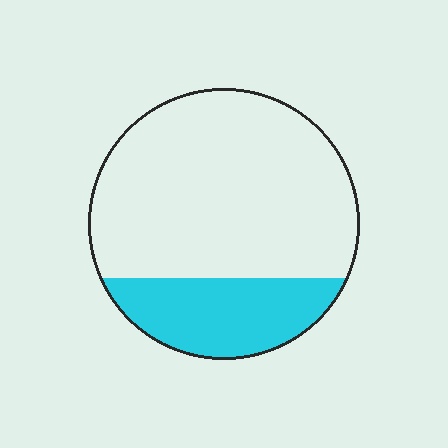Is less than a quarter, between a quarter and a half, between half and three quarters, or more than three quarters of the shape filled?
Between a quarter and a half.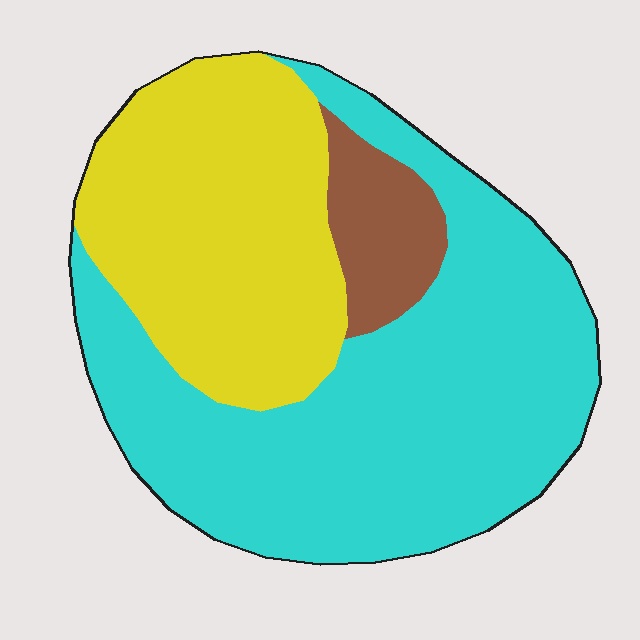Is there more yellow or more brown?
Yellow.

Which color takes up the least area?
Brown, at roughly 10%.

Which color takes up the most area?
Cyan, at roughly 55%.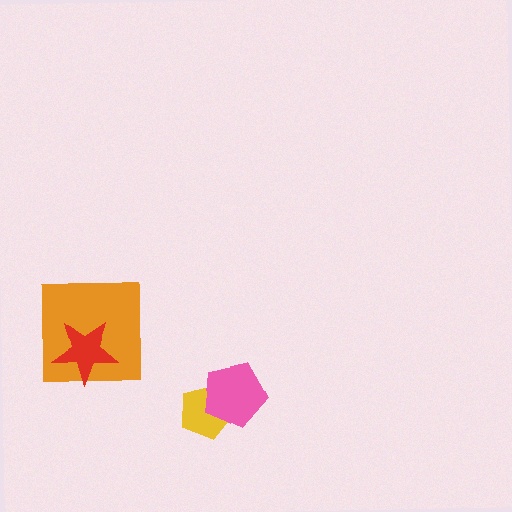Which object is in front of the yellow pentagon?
The pink pentagon is in front of the yellow pentagon.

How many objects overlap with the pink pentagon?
1 object overlaps with the pink pentagon.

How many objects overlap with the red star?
1 object overlaps with the red star.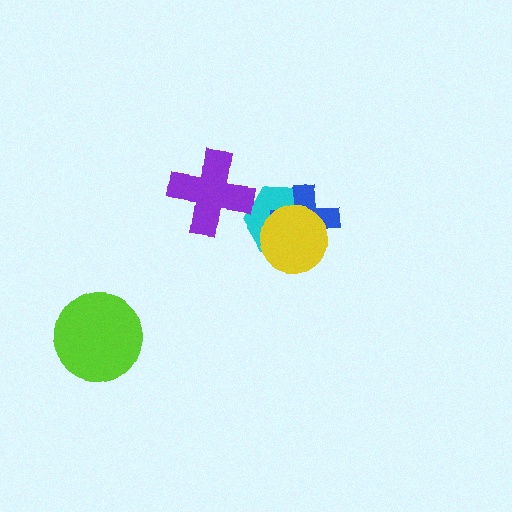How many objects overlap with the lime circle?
0 objects overlap with the lime circle.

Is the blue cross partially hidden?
Yes, it is partially covered by another shape.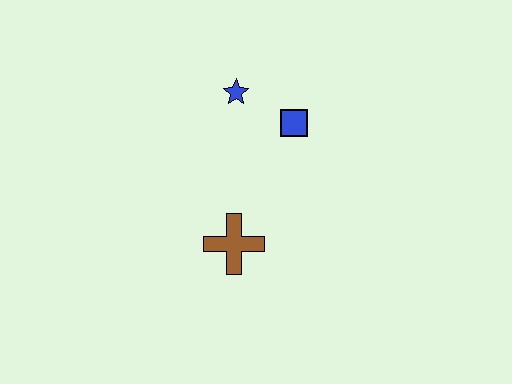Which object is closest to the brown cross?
The blue square is closest to the brown cross.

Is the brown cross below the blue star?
Yes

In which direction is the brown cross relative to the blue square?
The brown cross is below the blue square.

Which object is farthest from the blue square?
The brown cross is farthest from the blue square.